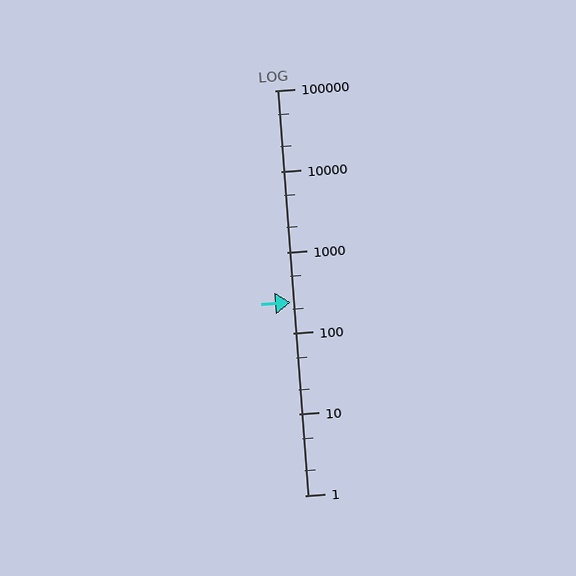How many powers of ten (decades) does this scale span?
The scale spans 5 decades, from 1 to 100000.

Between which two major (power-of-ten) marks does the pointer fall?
The pointer is between 100 and 1000.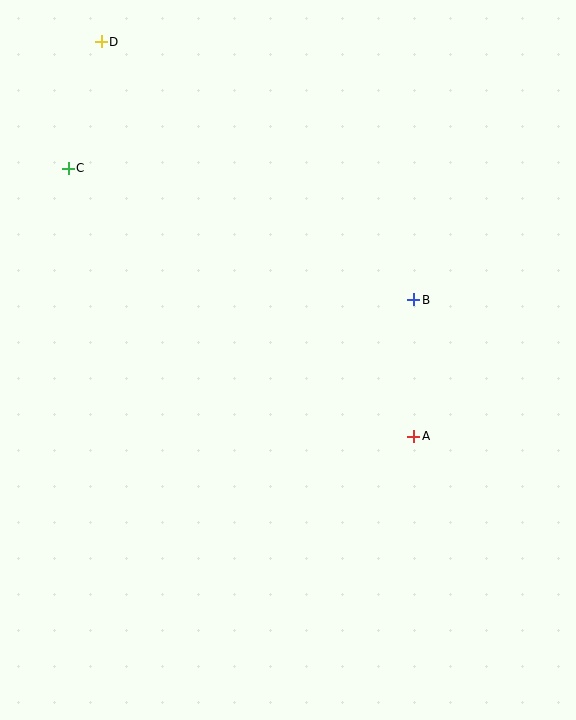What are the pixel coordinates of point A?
Point A is at (414, 436).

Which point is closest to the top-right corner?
Point B is closest to the top-right corner.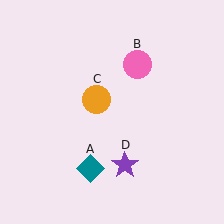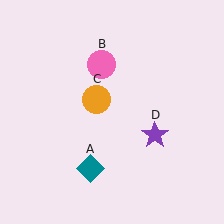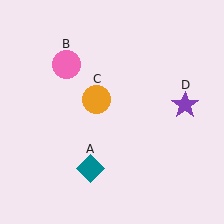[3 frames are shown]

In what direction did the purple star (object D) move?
The purple star (object D) moved up and to the right.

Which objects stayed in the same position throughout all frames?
Teal diamond (object A) and orange circle (object C) remained stationary.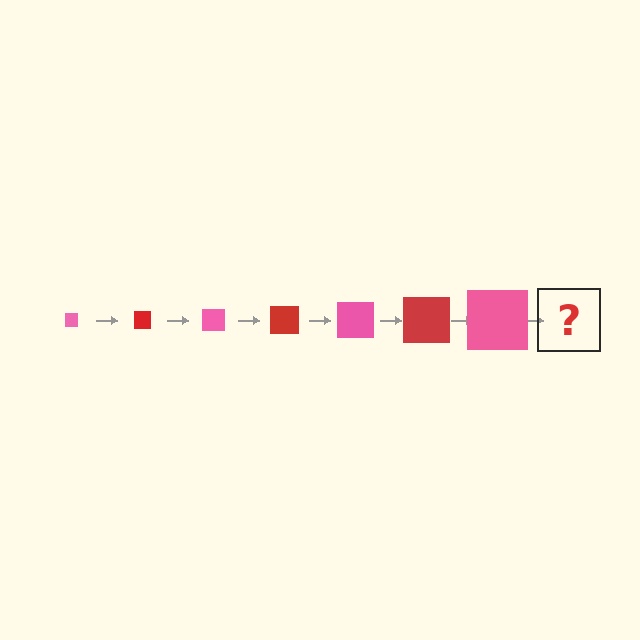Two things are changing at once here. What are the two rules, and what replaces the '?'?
The two rules are that the square grows larger each step and the color cycles through pink and red. The '?' should be a red square, larger than the previous one.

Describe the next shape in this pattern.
It should be a red square, larger than the previous one.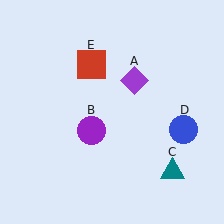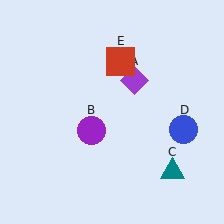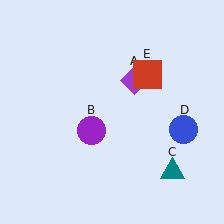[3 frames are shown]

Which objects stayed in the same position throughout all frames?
Purple diamond (object A) and purple circle (object B) and teal triangle (object C) and blue circle (object D) remained stationary.